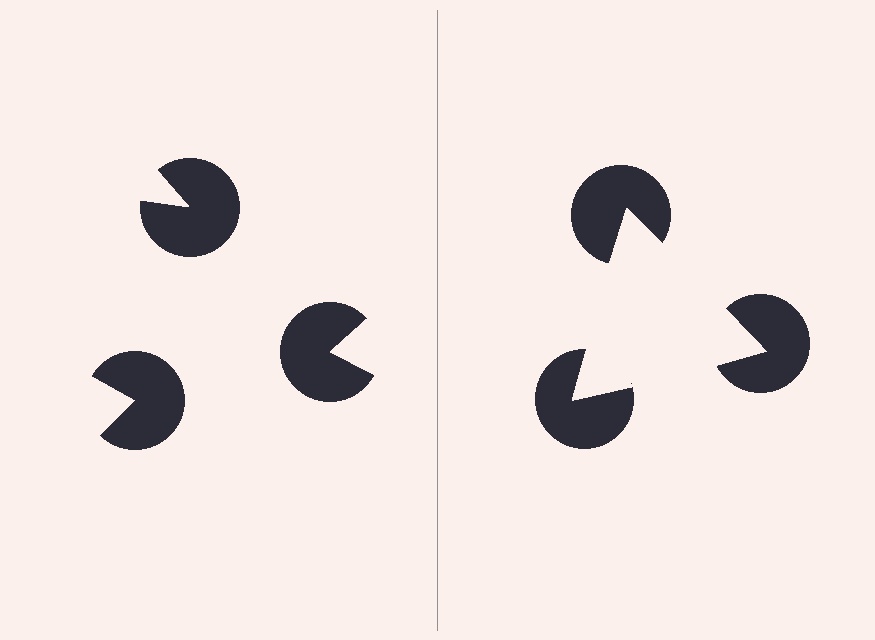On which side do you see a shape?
An illusory triangle appears on the right side. On the left side the wedge cuts are rotated, so no coherent shape forms.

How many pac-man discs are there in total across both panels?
6 — 3 on each side.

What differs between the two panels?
The pac-man discs are positioned identically on both sides; only the wedge orientations differ. On the right they align to a triangle; on the left they are misaligned.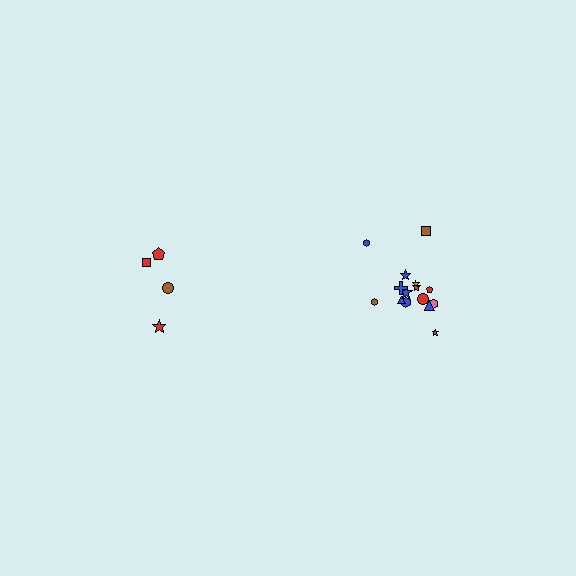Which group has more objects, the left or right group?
The right group.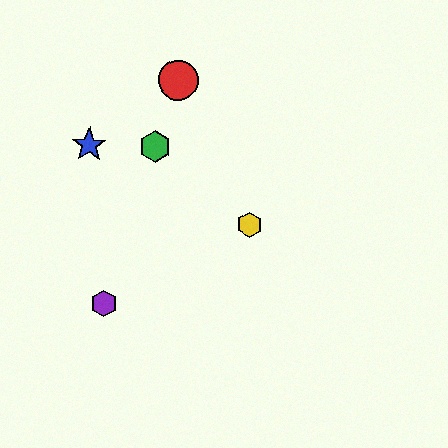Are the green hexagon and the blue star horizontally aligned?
Yes, both are at y≈147.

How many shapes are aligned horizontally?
2 shapes (the blue star, the green hexagon) are aligned horizontally.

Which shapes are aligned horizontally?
The blue star, the green hexagon are aligned horizontally.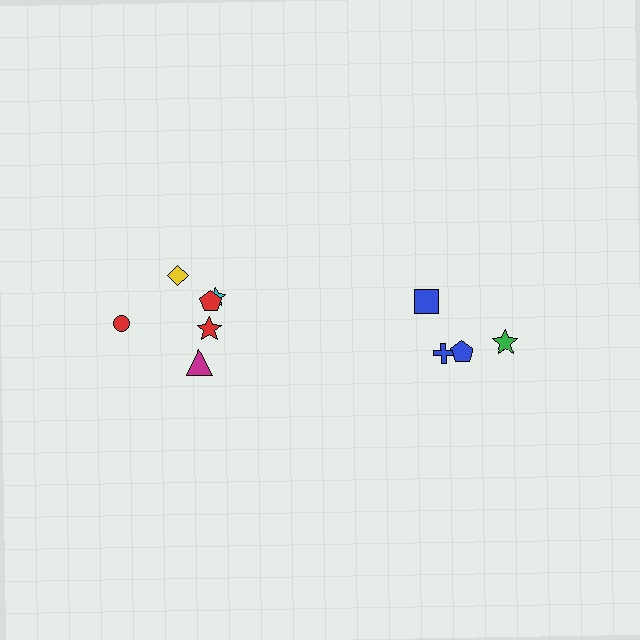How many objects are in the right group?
There are 4 objects.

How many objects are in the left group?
There are 6 objects.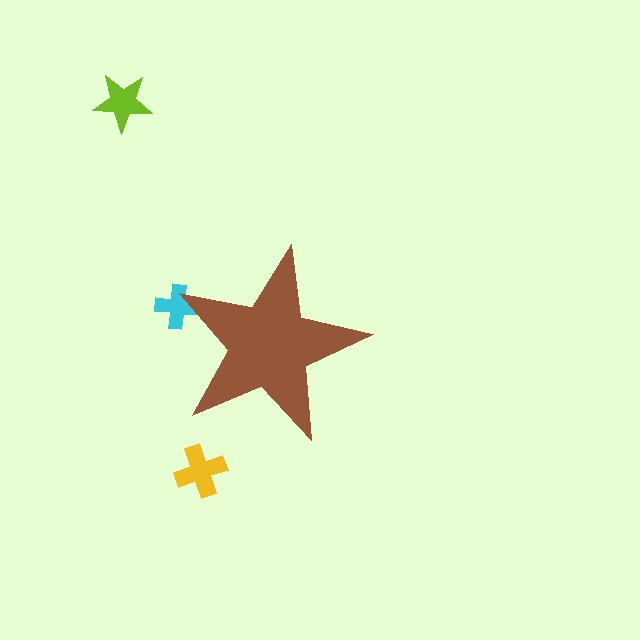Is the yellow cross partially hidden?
No, the yellow cross is fully visible.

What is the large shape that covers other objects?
A brown star.